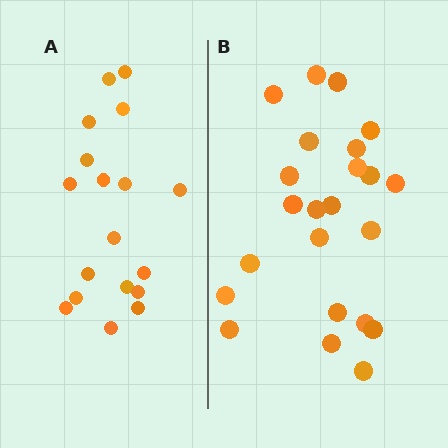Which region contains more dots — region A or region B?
Region B (the right region) has more dots.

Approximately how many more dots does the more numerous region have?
Region B has about 5 more dots than region A.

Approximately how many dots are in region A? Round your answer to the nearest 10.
About 20 dots. (The exact count is 18, which rounds to 20.)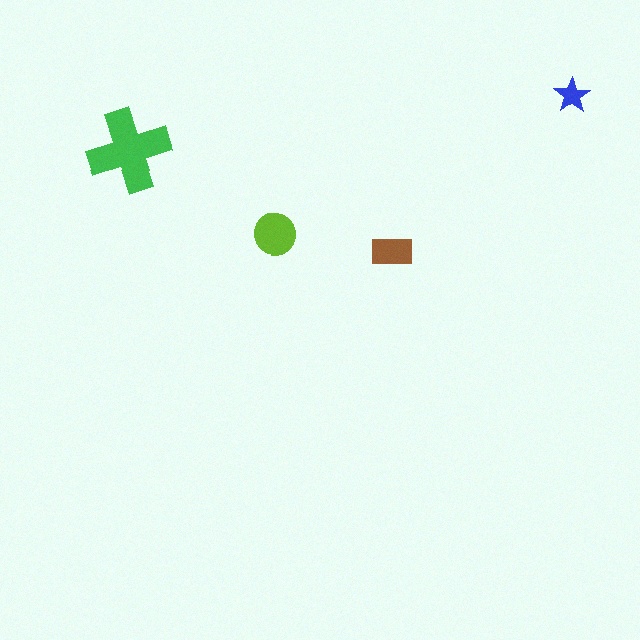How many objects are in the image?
There are 4 objects in the image.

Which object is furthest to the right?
The blue star is rightmost.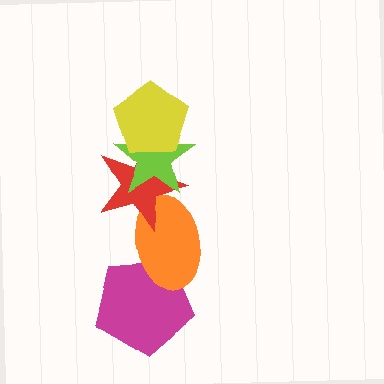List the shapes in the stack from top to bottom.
From top to bottom: the yellow pentagon, the lime star, the red star, the orange ellipse, the magenta pentagon.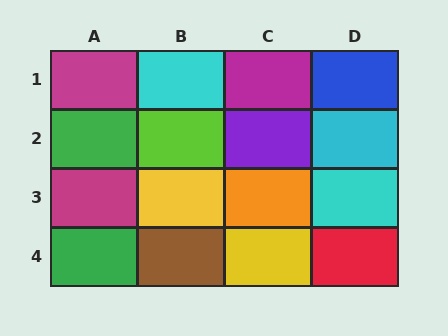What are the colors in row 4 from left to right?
Green, brown, yellow, red.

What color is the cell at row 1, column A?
Magenta.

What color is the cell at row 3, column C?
Orange.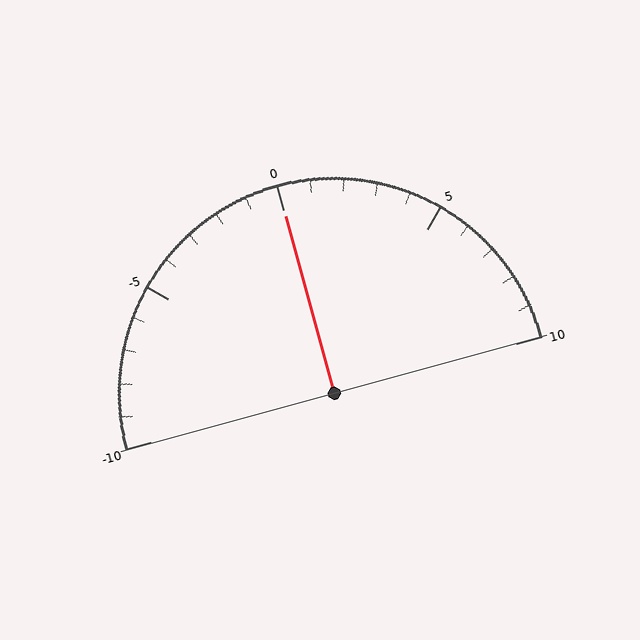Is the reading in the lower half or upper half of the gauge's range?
The reading is in the upper half of the range (-10 to 10).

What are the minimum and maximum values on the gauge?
The gauge ranges from -10 to 10.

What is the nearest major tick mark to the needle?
The nearest major tick mark is 0.